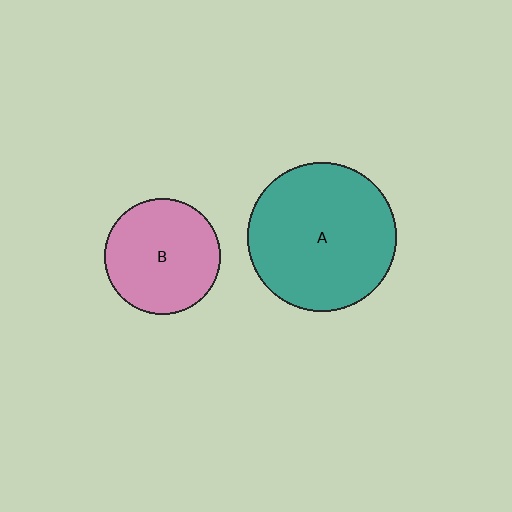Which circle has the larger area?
Circle A (teal).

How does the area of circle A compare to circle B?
Approximately 1.6 times.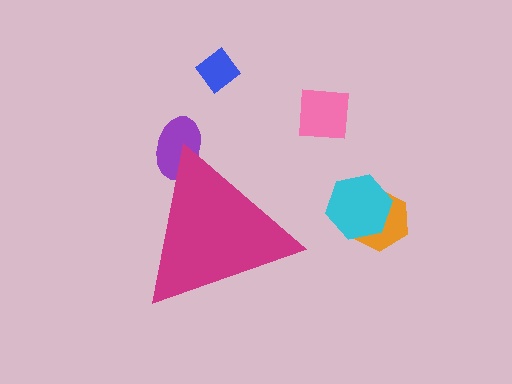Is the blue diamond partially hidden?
No, the blue diamond is fully visible.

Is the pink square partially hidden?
No, the pink square is fully visible.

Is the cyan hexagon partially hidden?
No, the cyan hexagon is fully visible.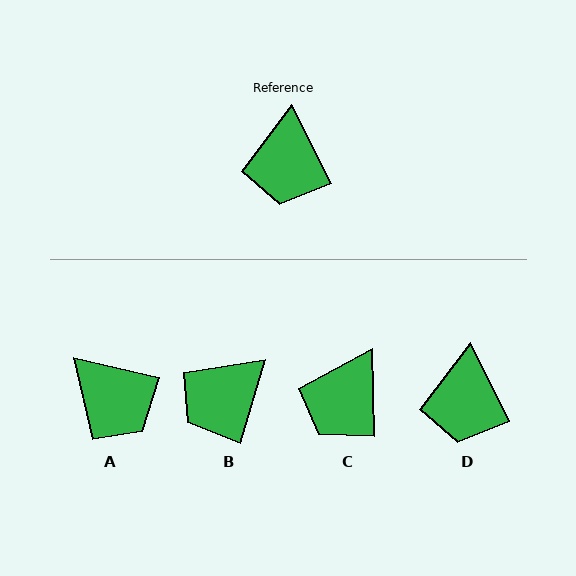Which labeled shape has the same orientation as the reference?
D.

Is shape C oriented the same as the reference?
No, it is off by about 25 degrees.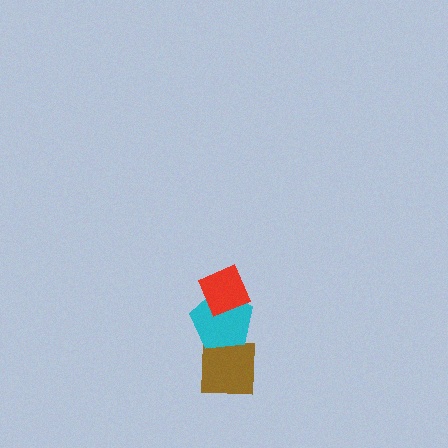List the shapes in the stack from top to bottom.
From top to bottom: the red diamond, the cyan pentagon, the brown square.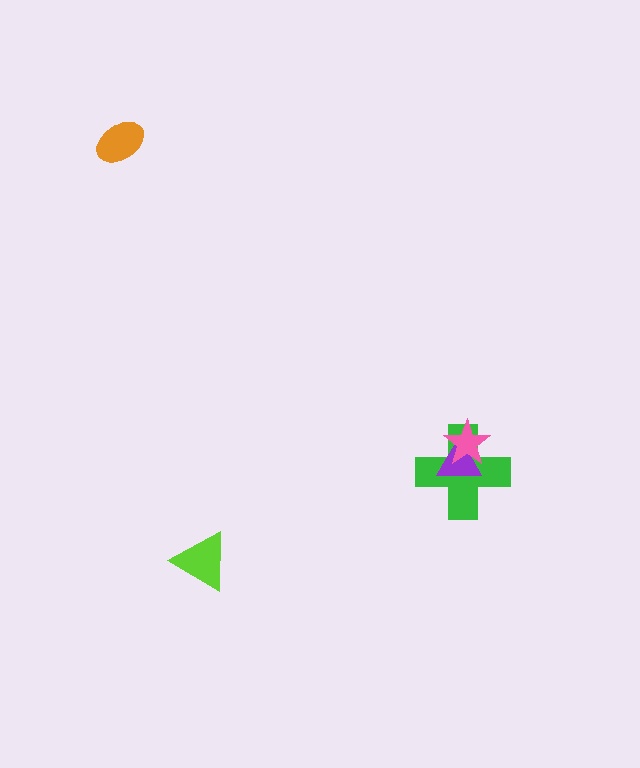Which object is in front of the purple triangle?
The pink star is in front of the purple triangle.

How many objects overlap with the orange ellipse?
0 objects overlap with the orange ellipse.